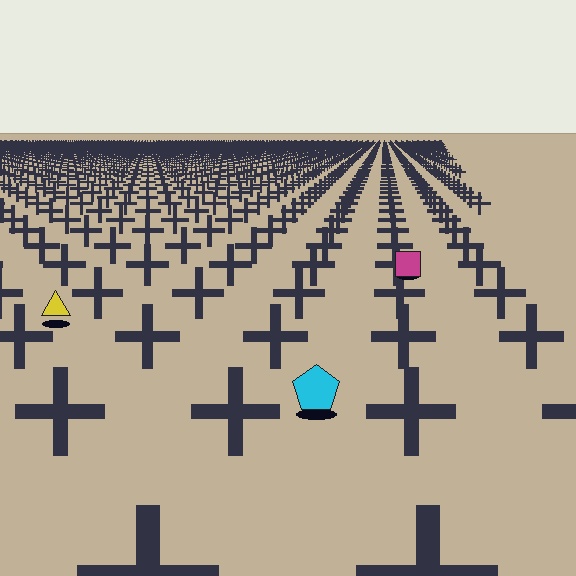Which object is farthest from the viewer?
The magenta square is farthest from the viewer. It appears smaller and the ground texture around it is denser.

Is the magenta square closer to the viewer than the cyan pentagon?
No. The cyan pentagon is closer — you can tell from the texture gradient: the ground texture is coarser near it.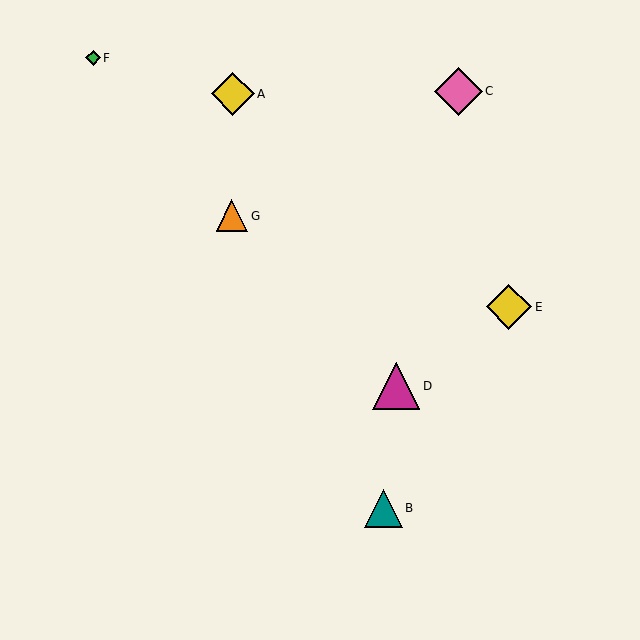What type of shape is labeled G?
Shape G is an orange triangle.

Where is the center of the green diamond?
The center of the green diamond is at (93, 58).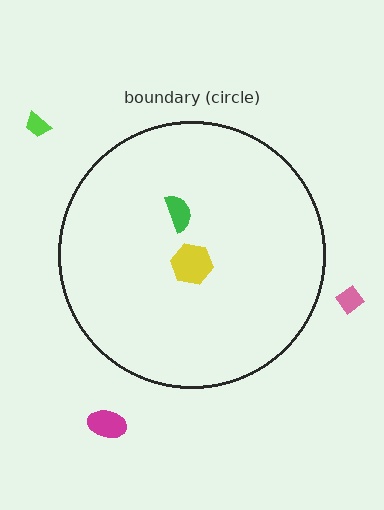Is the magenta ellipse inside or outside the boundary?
Outside.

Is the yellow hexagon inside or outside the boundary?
Inside.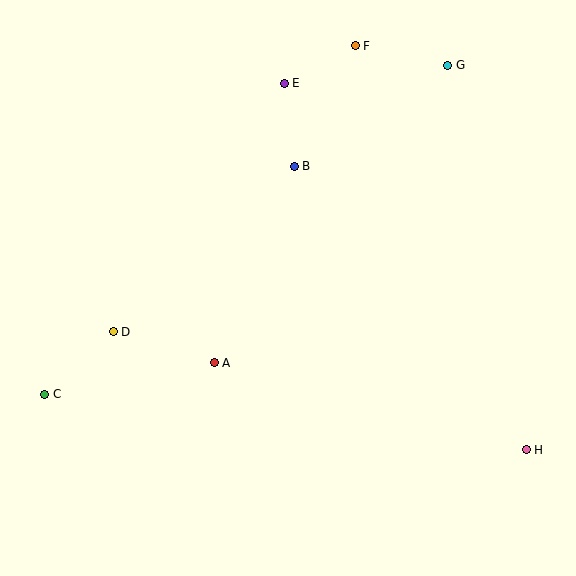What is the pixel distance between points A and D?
The distance between A and D is 106 pixels.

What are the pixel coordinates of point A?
Point A is at (214, 363).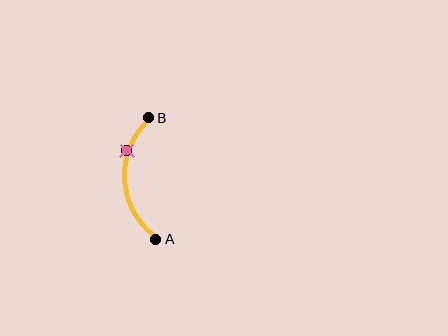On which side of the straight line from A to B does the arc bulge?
The arc bulges to the left of the straight line connecting A and B.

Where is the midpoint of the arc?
The arc midpoint is the point on the curve farthest from the straight line joining A and B. It sits to the left of that line.